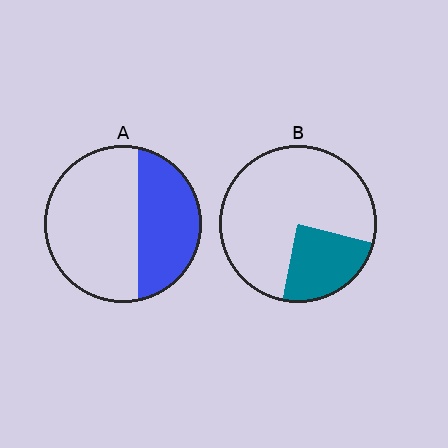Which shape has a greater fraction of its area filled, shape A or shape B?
Shape A.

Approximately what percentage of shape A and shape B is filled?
A is approximately 40% and B is approximately 25%.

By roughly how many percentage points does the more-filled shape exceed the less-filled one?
By roughly 15 percentage points (A over B).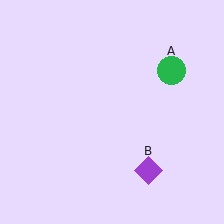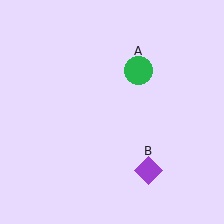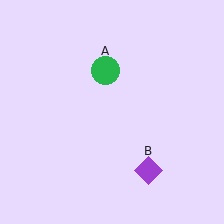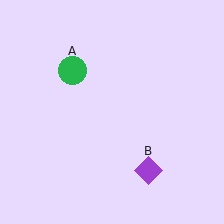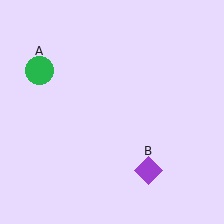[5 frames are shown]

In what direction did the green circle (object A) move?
The green circle (object A) moved left.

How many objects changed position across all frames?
1 object changed position: green circle (object A).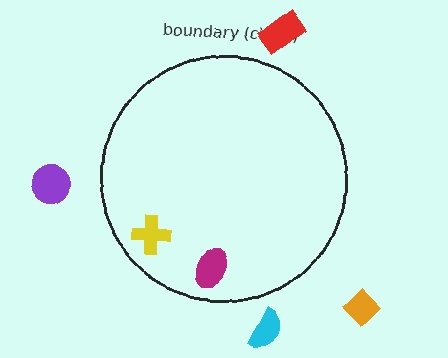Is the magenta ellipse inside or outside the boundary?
Inside.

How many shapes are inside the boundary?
2 inside, 4 outside.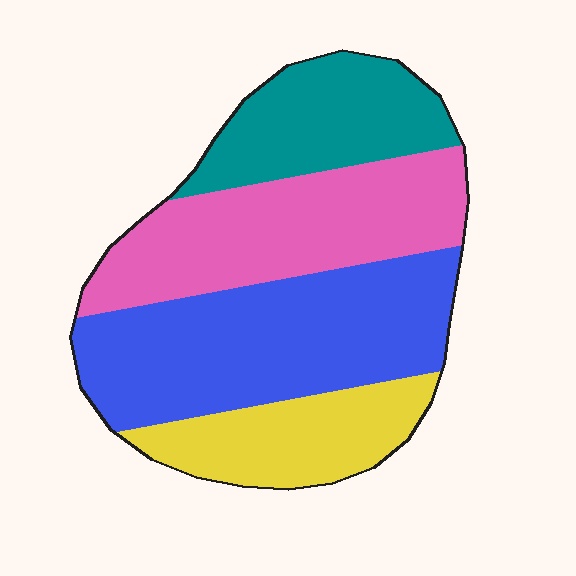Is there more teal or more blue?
Blue.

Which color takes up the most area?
Blue, at roughly 35%.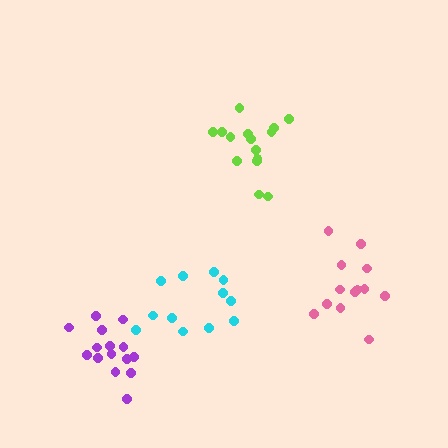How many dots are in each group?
Group 1: 15 dots, Group 2: 12 dots, Group 3: 13 dots, Group 4: 15 dots (55 total).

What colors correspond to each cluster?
The clusters are colored: lime, cyan, pink, purple.